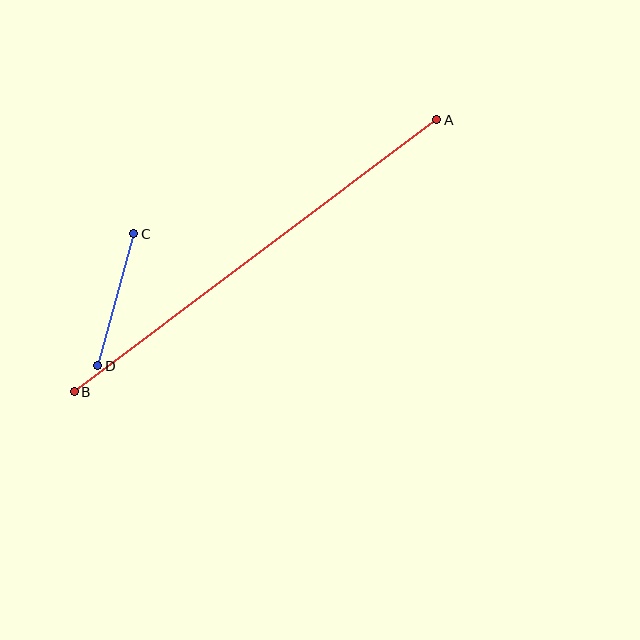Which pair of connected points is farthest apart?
Points A and B are farthest apart.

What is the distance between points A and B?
The distance is approximately 453 pixels.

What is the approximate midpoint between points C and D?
The midpoint is at approximately (116, 300) pixels.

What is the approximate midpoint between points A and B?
The midpoint is at approximately (255, 256) pixels.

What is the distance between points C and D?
The distance is approximately 137 pixels.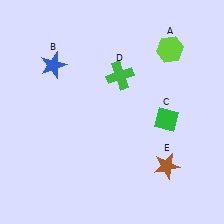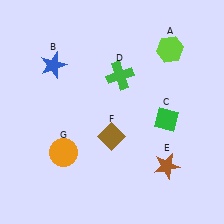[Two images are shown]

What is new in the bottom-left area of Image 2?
A brown diamond (F) was added in the bottom-left area of Image 2.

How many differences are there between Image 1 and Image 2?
There are 2 differences between the two images.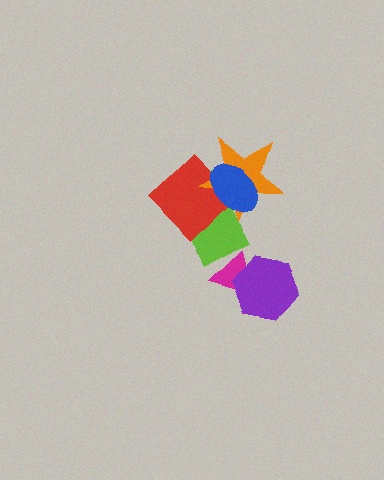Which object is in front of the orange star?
The blue ellipse is in front of the orange star.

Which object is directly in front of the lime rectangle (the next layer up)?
The red diamond is directly in front of the lime rectangle.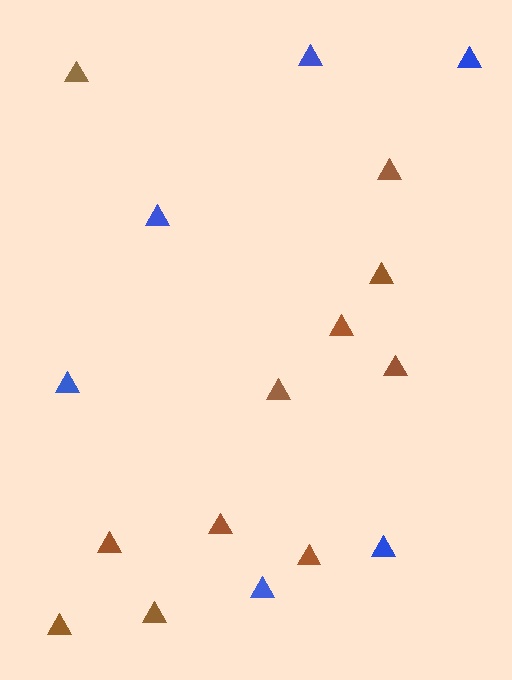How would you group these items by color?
There are 2 groups: one group of brown triangles (11) and one group of blue triangles (6).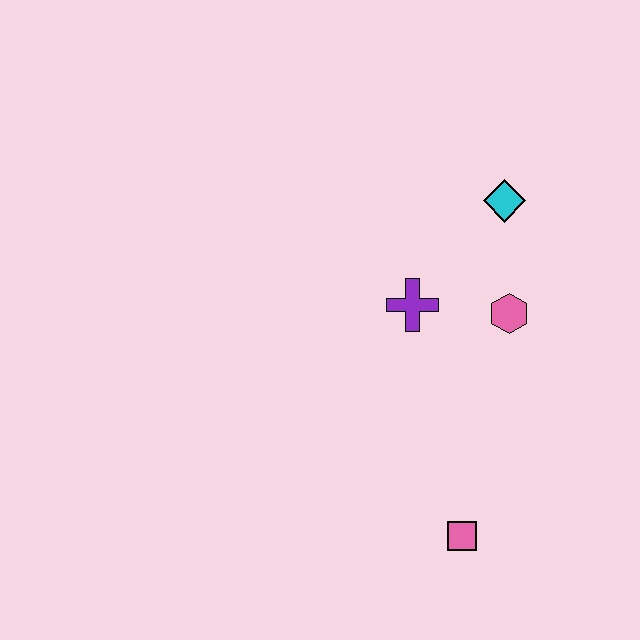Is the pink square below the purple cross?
Yes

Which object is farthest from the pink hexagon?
The pink square is farthest from the pink hexagon.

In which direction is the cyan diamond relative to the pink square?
The cyan diamond is above the pink square.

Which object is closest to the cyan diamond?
The pink hexagon is closest to the cyan diamond.